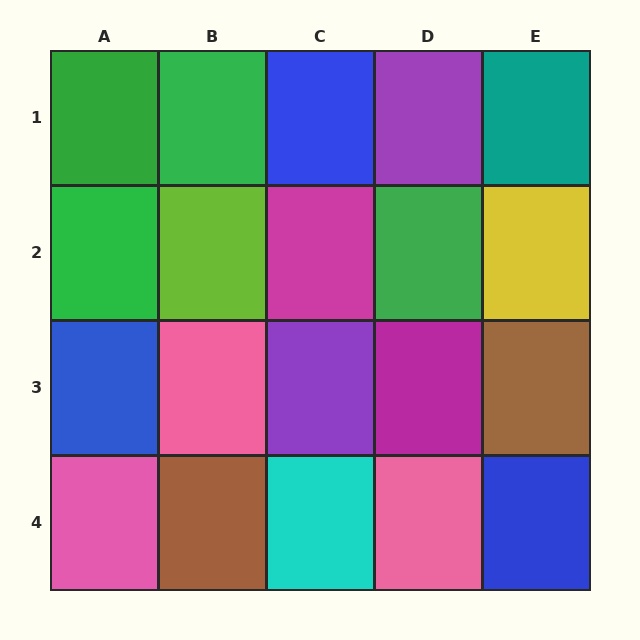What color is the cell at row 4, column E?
Blue.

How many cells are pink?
3 cells are pink.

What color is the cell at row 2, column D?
Green.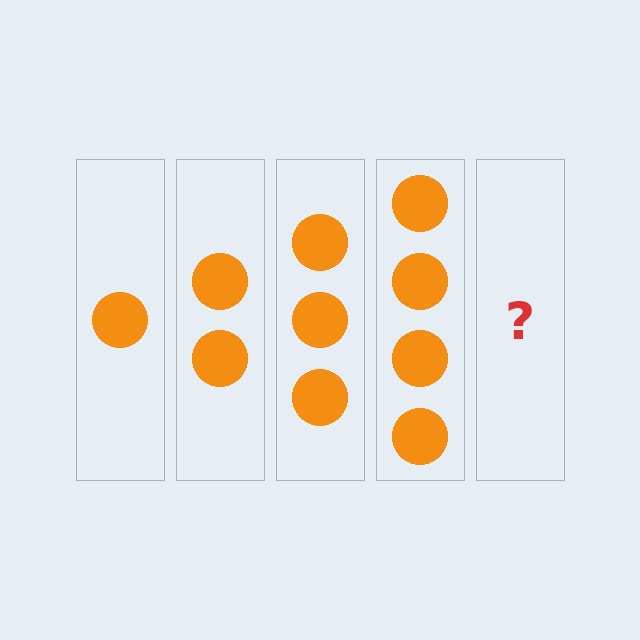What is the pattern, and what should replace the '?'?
The pattern is that each step adds one more circle. The '?' should be 5 circles.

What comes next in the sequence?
The next element should be 5 circles.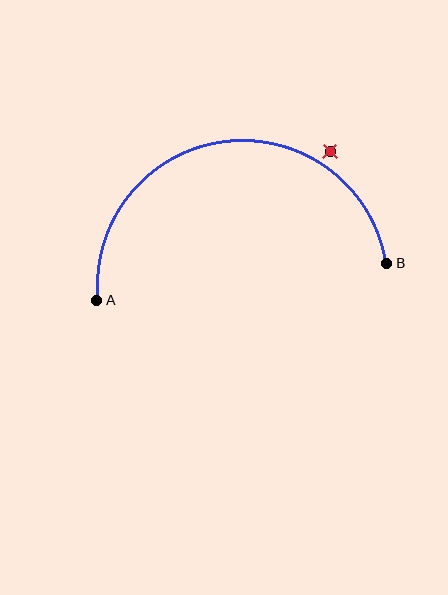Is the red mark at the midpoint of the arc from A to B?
No — the red mark does not lie on the arc at all. It sits slightly outside the curve.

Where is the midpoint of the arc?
The arc midpoint is the point on the curve farthest from the straight line joining A and B. It sits above that line.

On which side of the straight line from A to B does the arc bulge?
The arc bulges above the straight line connecting A and B.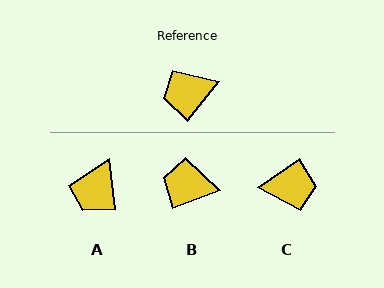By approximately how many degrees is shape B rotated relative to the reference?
Approximately 30 degrees clockwise.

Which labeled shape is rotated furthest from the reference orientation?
C, about 165 degrees away.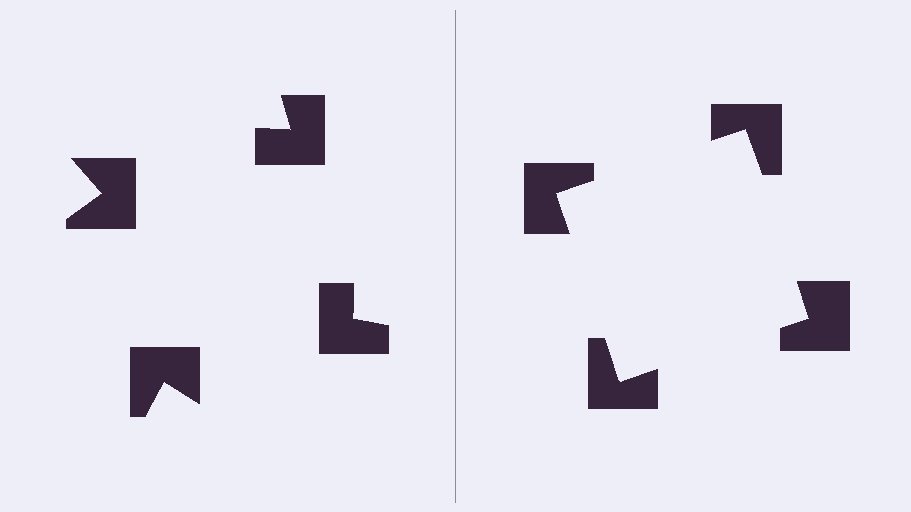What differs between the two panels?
The notched squares are positioned identically on both sides; only the wedge orientations differ. On the right they align to a square; on the left they are misaligned.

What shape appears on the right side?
An illusory square.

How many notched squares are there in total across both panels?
8 — 4 on each side.